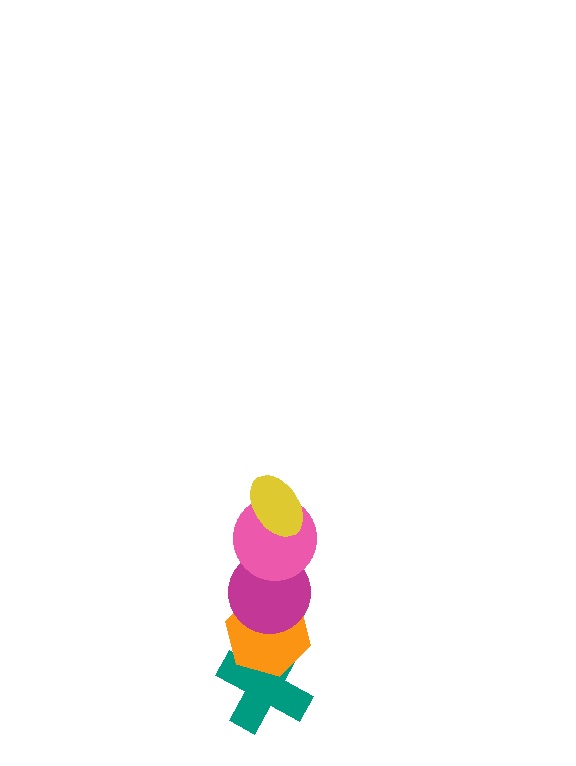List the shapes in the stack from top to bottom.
From top to bottom: the yellow ellipse, the pink circle, the magenta circle, the orange hexagon, the teal cross.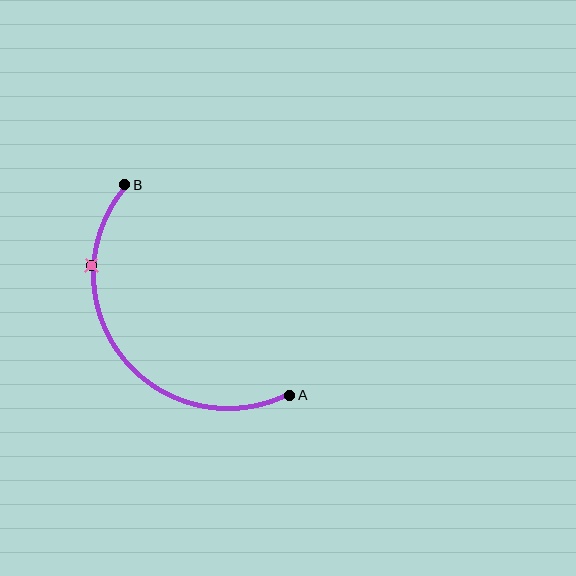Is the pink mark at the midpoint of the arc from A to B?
No. The pink mark lies on the arc but is closer to endpoint B. The arc midpoint would be at the point on the curve equidistant along the arc from both A and B.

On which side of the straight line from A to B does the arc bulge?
The arc bulges below and to the left of the straight line connecting A and B.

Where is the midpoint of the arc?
The arc midpoint is the point on the curve farthest from the straight line joining A and B. It sits below and to the left of that line.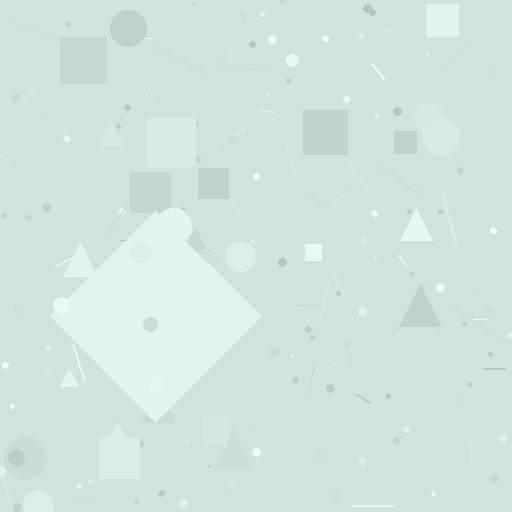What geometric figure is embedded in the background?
A diamond is embedded in the background.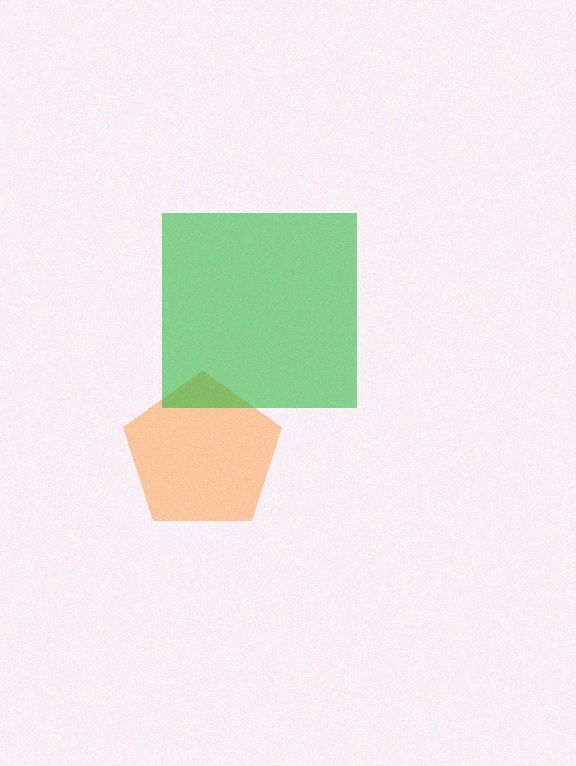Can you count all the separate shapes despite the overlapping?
Yes, there are 2 separate shapes.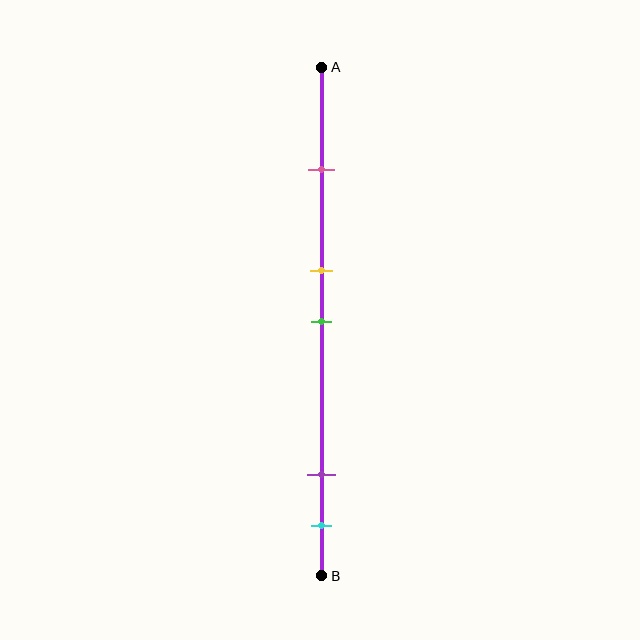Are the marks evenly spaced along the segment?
No, the marks are not evenly spaced.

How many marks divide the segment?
There are 5 marks dividing the segment.